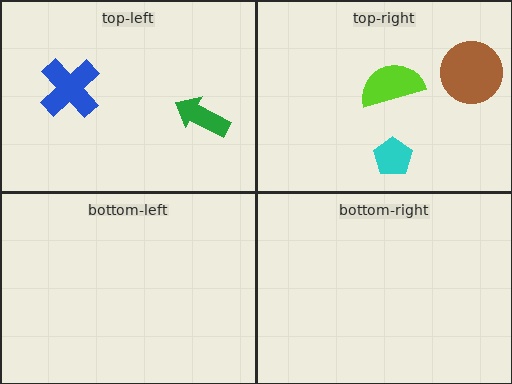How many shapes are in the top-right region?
3.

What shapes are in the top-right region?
The lime semicircle, the brown circle, the cyan pentagon.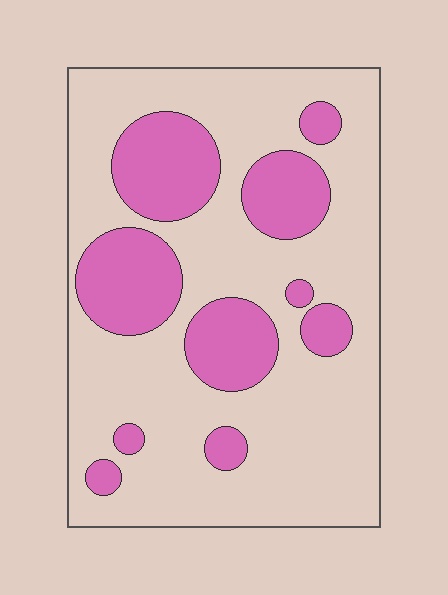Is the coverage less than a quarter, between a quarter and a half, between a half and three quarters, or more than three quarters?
Between a quarter and a half.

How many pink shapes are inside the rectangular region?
10.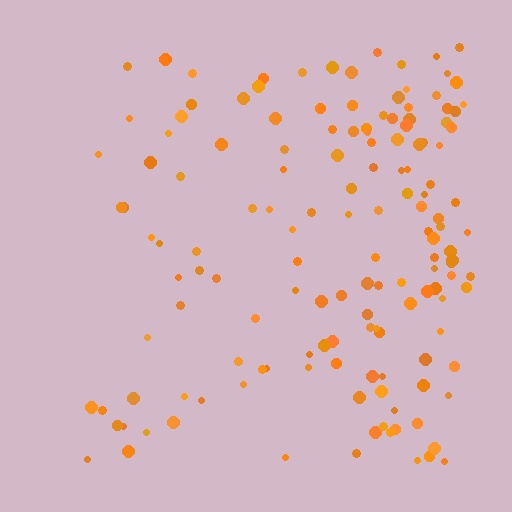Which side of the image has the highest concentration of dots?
The right.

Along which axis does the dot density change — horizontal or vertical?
Horizontal.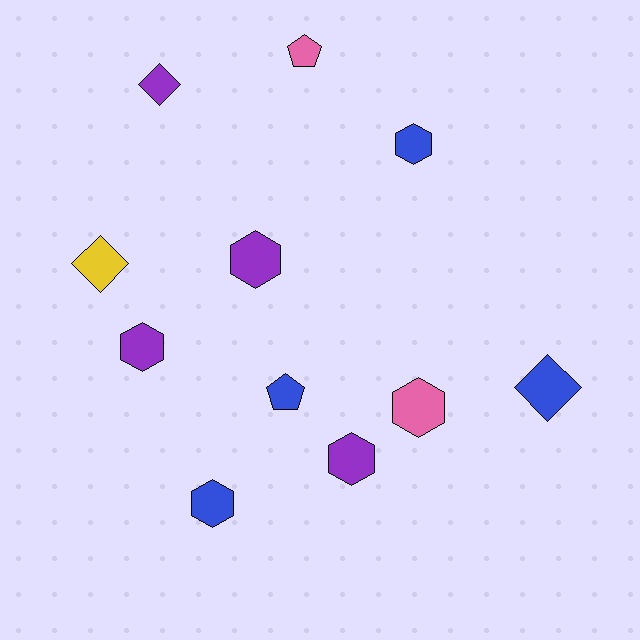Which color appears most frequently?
Blue, with 4 objects.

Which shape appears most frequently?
Hexagon, with 6 objects.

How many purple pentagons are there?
There are no purple pentagons.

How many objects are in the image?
There are 11 objects.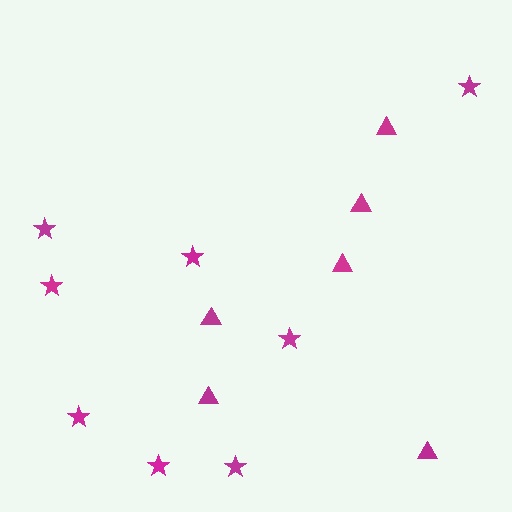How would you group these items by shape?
There are 2 groups: one group of stars (8) and one group of triangles (6).